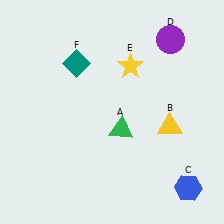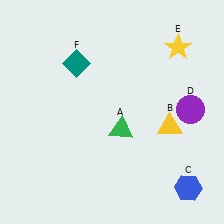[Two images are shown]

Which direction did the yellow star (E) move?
The yellow star (E) moved right.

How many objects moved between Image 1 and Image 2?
2 objects moved between the two images.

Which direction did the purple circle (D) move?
The purple circle (D) moved down.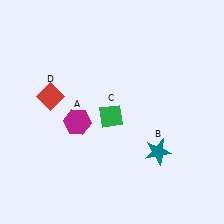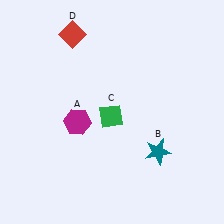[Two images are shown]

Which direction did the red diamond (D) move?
The red diamond (D) moved up.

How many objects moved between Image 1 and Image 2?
1 object moved between the two images.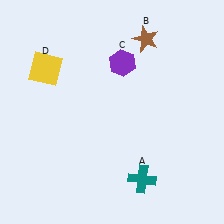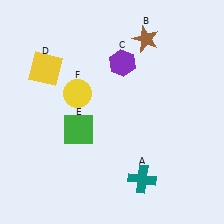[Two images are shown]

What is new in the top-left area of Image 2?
A yellow circle (F) was added in the top-left area of Image 2.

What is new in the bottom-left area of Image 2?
A green square (E) was added in the bottom-left area of Image 2.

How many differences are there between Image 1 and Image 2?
There are 2 differences between the two images.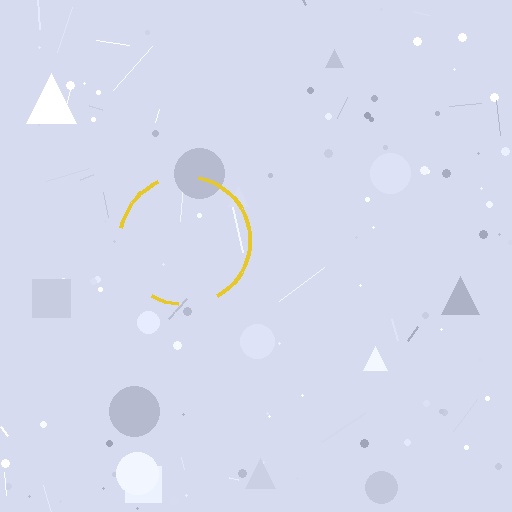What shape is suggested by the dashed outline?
The dashed outline suggests a circle.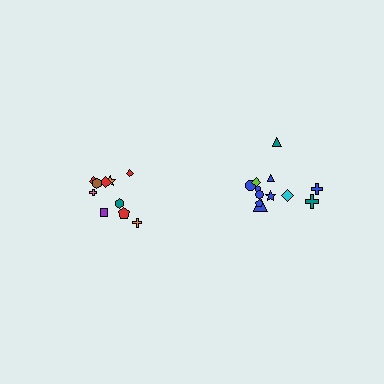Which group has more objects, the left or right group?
The right group.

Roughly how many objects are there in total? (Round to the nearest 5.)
Roughly 20 objects in total.